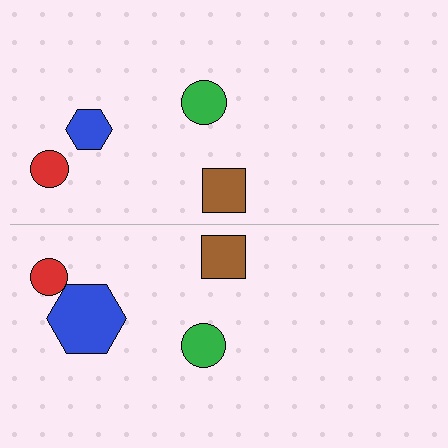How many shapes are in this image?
There are 8 shapes in this image.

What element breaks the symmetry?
The blue hexagon on the bottom side has a different size than its mirror counterpart.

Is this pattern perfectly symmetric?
No, the pattern is not perfectly symmetric. The blue hexagon on the bottom side has a different size than its mirror counterpart.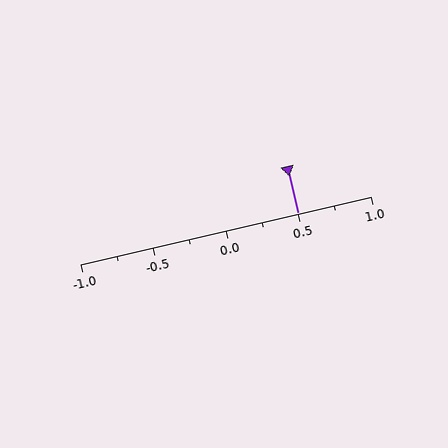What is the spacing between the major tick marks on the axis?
The major ticks are spaced 0.5 apart.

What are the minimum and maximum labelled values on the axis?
The axis runs from -1.0 to 1.0.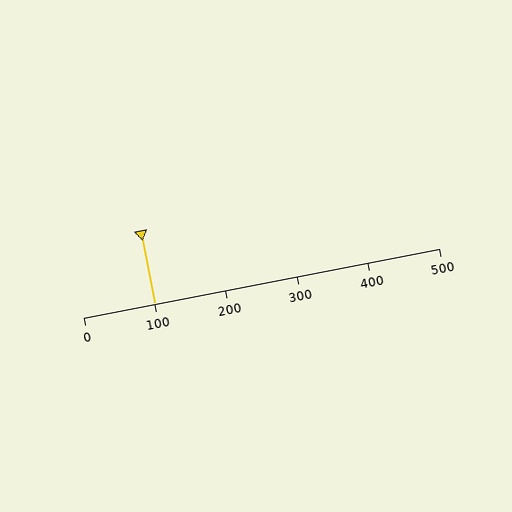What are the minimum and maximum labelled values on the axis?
The axis runs from 0 to 500.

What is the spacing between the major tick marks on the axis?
The major ticks are spaced 100 apart.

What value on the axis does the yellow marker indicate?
The marker indicates approximately 100.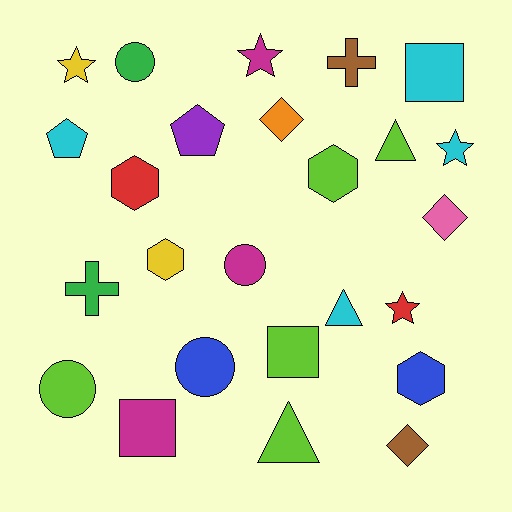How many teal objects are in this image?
There are no teal objects.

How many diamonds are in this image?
There are 3 diamonds.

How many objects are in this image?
There are 25 objects.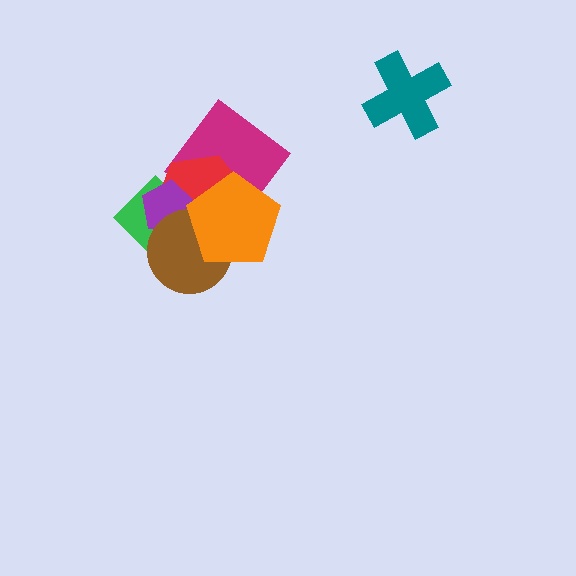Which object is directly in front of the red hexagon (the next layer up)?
The purple pentagon is directly in front of the red hexagon.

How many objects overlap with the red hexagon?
5 objects overlap with the red hexagon.